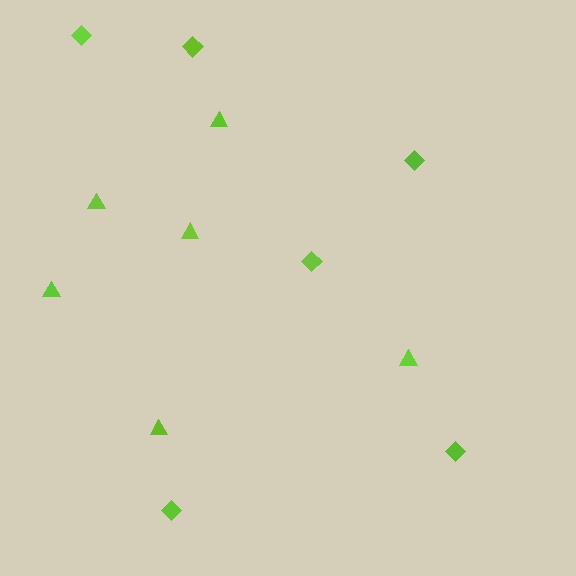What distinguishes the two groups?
There are 2 groups: one group of triangles (6) and one group of diamonds (6).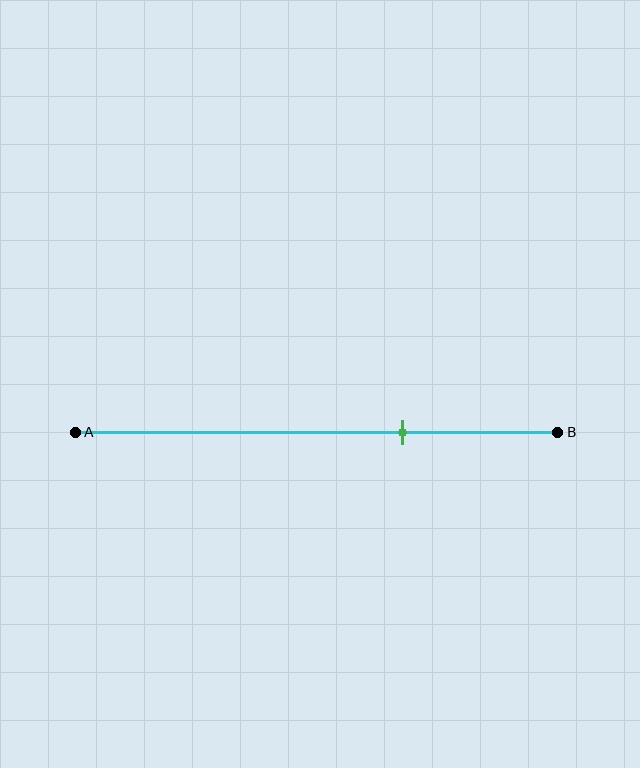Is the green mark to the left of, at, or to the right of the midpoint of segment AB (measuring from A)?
The green mark is to the right of the midpoint of segment AB.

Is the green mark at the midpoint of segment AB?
No, the mark is at about 70% from A, not at the 50% midpoint.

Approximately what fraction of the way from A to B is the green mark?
The green mark is approximately 70% of the way from A to B.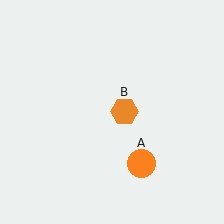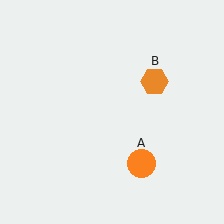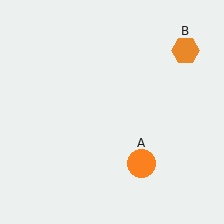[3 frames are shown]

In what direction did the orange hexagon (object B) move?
The orange hexagon (object B) moved up and to the right.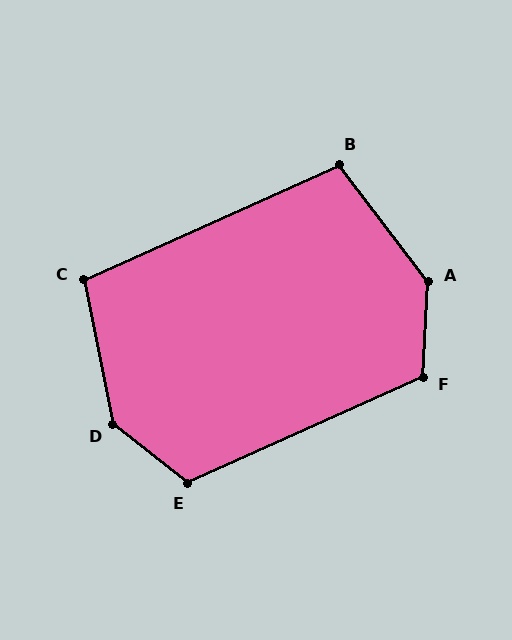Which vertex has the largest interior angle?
D, at approximately 140 degrees.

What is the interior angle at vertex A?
Approximately 140 degrees (obtuse).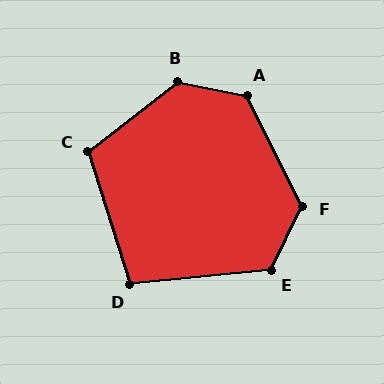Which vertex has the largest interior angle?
B, at approximately 131 degrees.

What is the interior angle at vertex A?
Approximately 128 degrees (obtuse).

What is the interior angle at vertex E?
Approximately 122 degrees (obtuse).